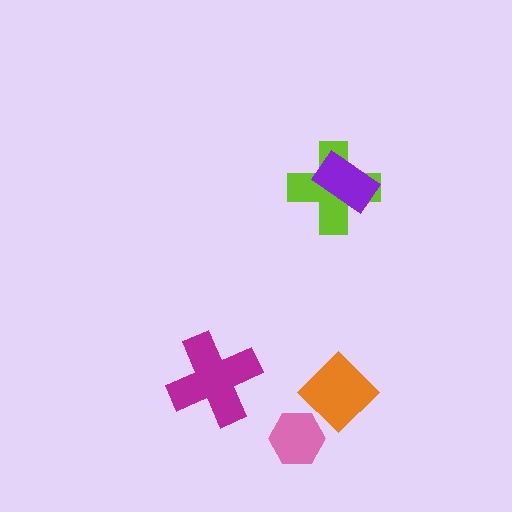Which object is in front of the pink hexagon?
The orange diamond is in front of the pink hexagon.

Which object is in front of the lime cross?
The purple rectangle is in front of the lime cross.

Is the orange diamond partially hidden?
No, no other shape covers it.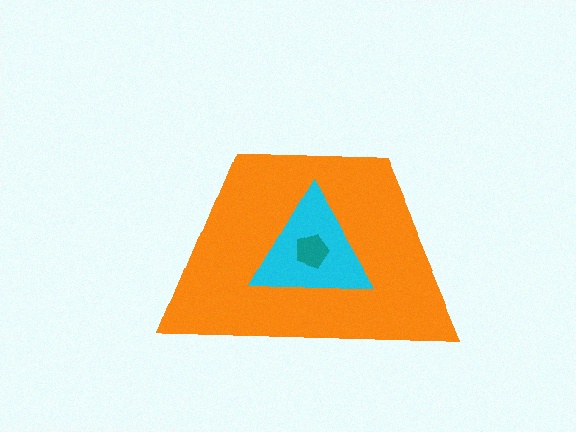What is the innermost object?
The teal pentagon.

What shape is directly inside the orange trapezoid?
The cyan triangle.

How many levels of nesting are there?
3.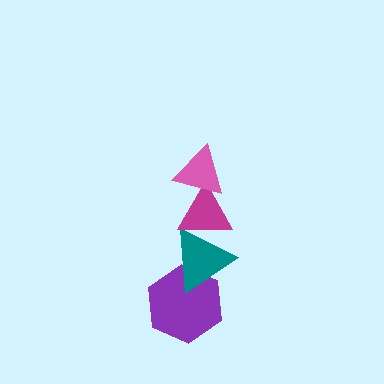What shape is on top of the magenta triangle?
The pink triangle is on top of the magenta triangle.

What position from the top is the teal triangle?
The teal triangle is 3rd from the top.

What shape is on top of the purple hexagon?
The teal triangle is on top of the purple hexagon.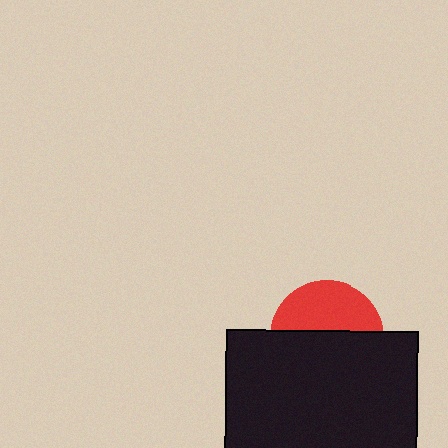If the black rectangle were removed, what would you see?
You would see the complete red circle.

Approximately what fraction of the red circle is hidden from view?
Roughly 57% of the red circle is hidden behind the black rectangle.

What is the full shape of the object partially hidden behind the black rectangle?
The partially hidden object is a red circle.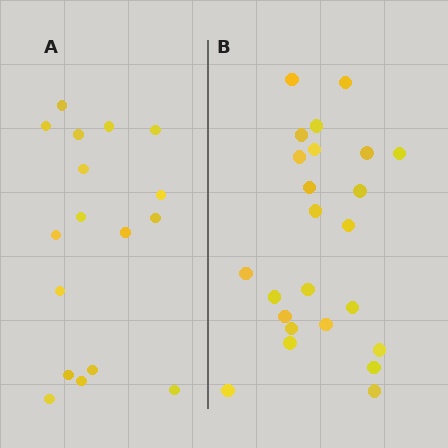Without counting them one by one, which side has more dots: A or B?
Region B (the right region) has more dots.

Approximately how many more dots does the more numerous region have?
Region B has roughly 8 or so more dots than region A.